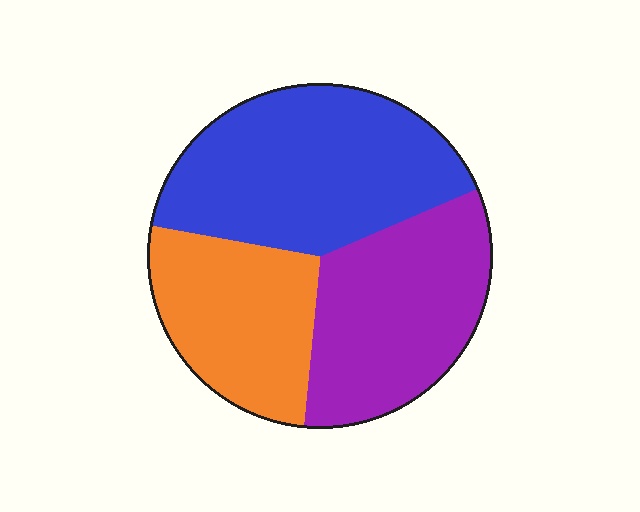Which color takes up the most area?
Blue, at roughly 40%.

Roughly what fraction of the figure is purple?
Purple takes up about one third (1/3) of the figure.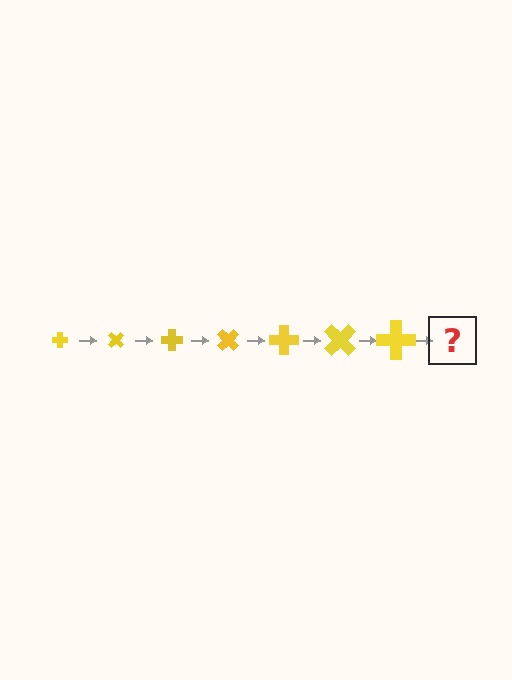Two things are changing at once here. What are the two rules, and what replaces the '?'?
The two rules are that the cross grows larger each step and it rotates 45 degrees each step. The '?' should be a cross, larger than the previous one and rotated 315 degrees from the start.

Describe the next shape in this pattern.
It should be a cross, larger than the previous one and rotated 315 degrees from the start.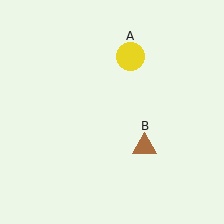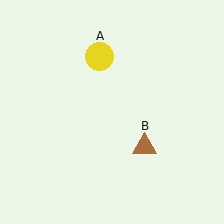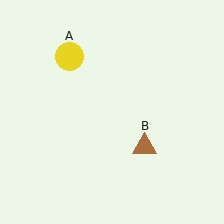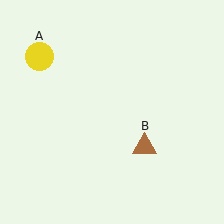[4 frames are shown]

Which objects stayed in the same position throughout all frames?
Brown triangle (object B) remained stationary.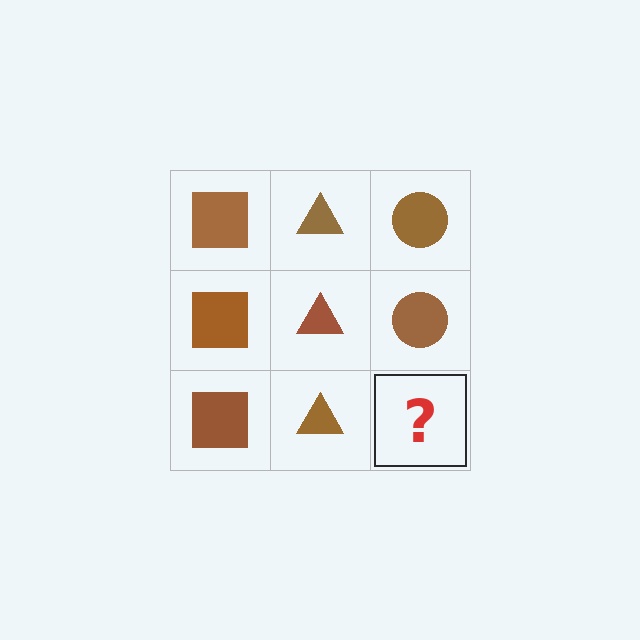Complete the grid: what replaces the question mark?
The question mark should be replaced with a brown circle.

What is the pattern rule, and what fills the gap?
The rule is that each column has a consistent shape. The gap should be filled with a brown circle.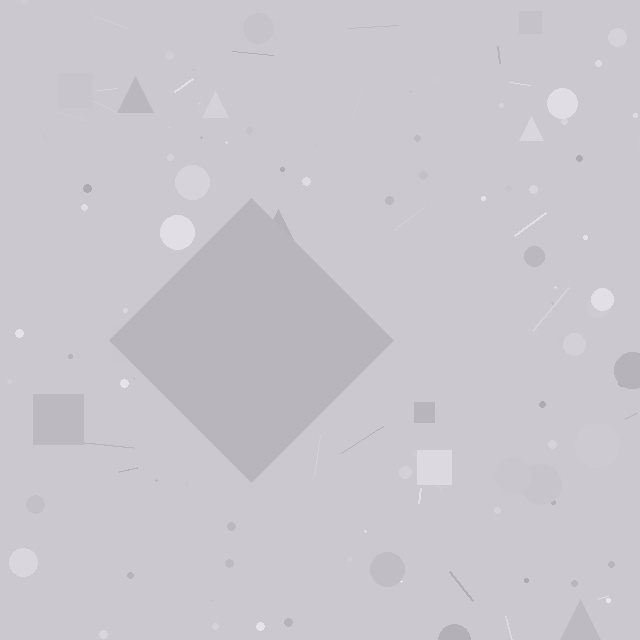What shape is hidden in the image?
A diamond is hidden in the image.